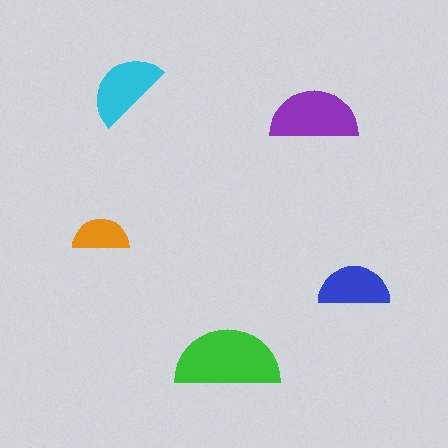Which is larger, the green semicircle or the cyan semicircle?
The green one.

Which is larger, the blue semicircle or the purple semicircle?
The purple one.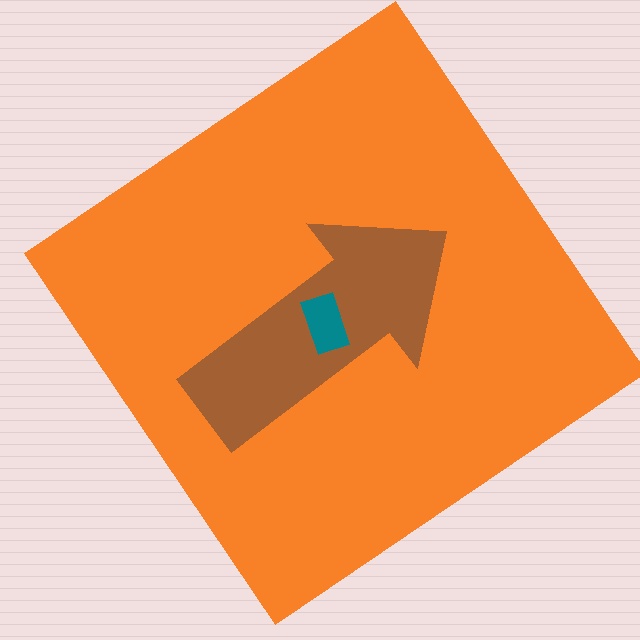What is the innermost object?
The teal rectangle.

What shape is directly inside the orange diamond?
The brown arrow.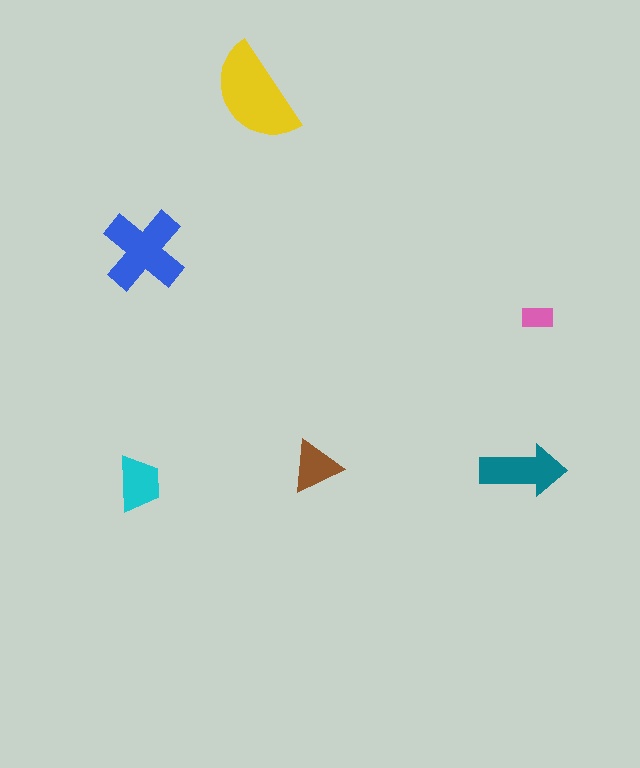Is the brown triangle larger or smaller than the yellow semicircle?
Smaller.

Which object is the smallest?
The pink rectangle.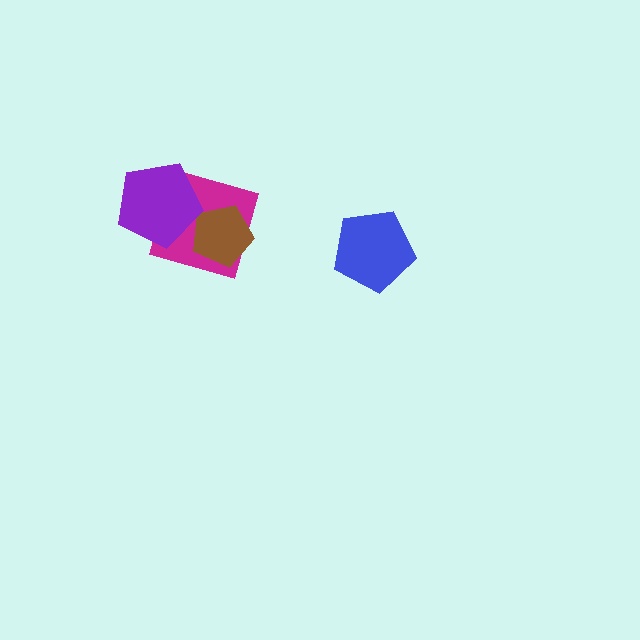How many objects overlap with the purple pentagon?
1 object overlaps with the purple pentagon.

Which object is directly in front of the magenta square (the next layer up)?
The brown pentagon is directly in front of the magenta square.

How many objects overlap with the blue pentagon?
0 objects overlap with the blue pentagon.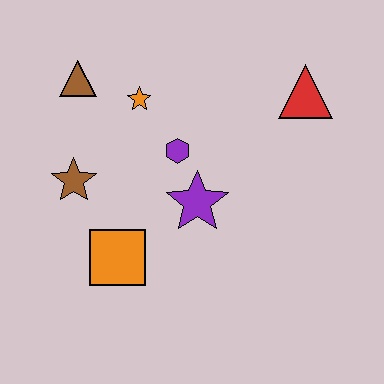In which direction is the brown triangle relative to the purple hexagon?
The brown triangle is to the left of the purple hexagon.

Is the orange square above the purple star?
No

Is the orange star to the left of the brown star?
No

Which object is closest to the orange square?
The brown star is closest to the orange square.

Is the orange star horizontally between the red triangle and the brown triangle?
Yes